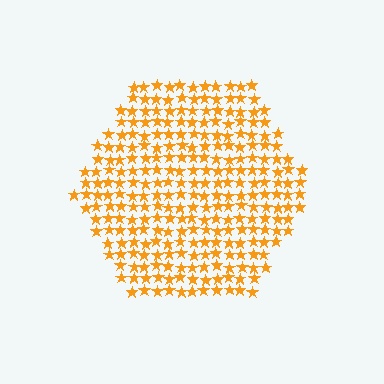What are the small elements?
The small elements are stars.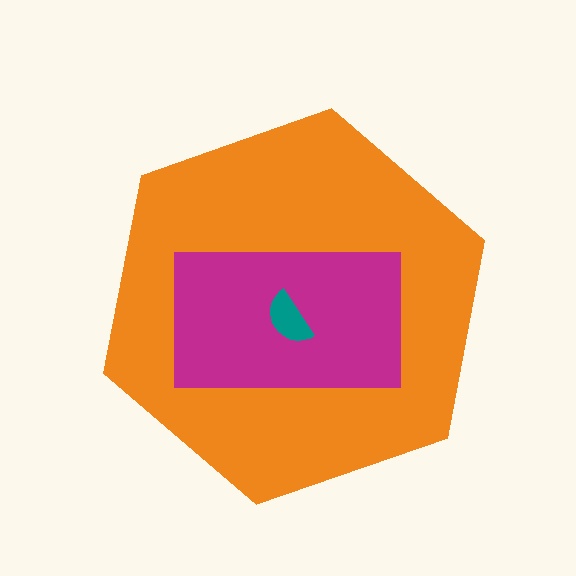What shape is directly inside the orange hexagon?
The magenta rectangle.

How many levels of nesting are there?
3.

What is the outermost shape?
The orange hexagon.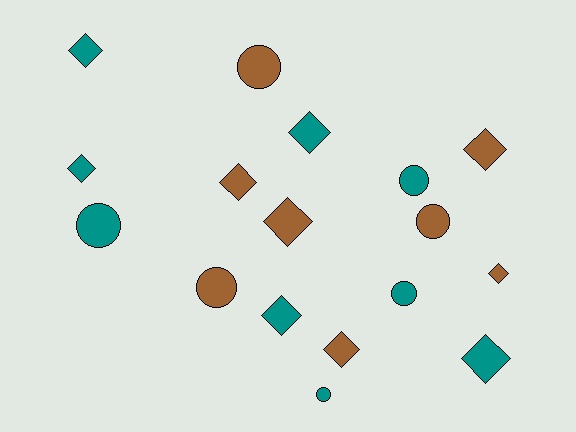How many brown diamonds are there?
There are 5 brown diamonds.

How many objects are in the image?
There are 17 objects.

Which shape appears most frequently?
Diamond, with 10 objects.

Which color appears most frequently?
Teal, with 9 objects.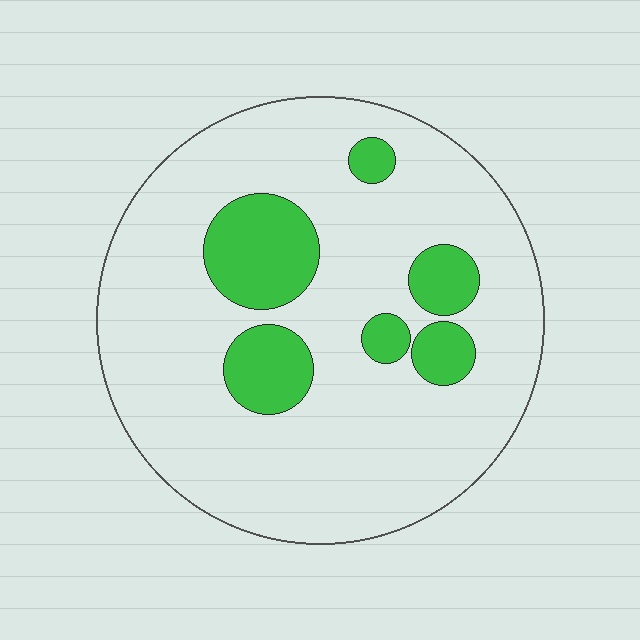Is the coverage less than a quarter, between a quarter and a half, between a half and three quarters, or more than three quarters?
Less than a quarter.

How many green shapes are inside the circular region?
6.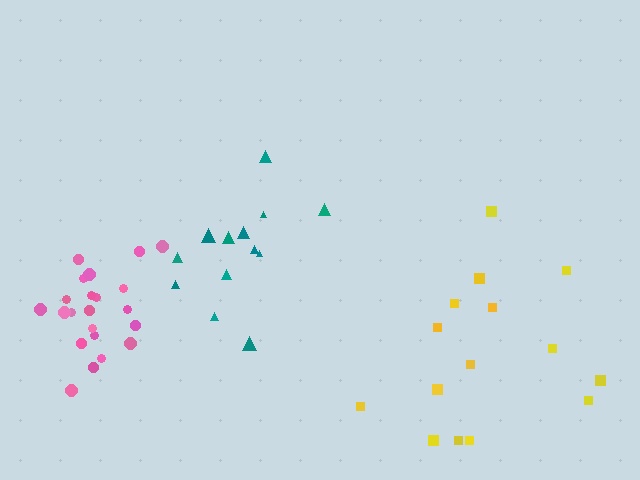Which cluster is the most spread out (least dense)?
Yellow.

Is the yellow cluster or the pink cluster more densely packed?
Pink.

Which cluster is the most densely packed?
Pink.